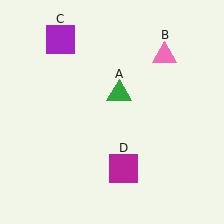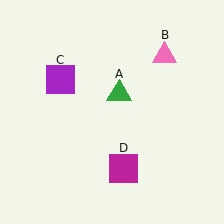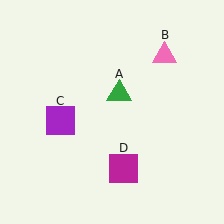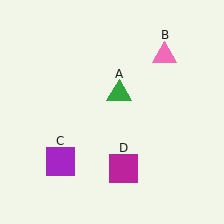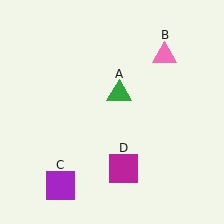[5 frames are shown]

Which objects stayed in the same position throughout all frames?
Green triangle (object A) and pink triangle (object B) and magenta square (object D) remained stationary.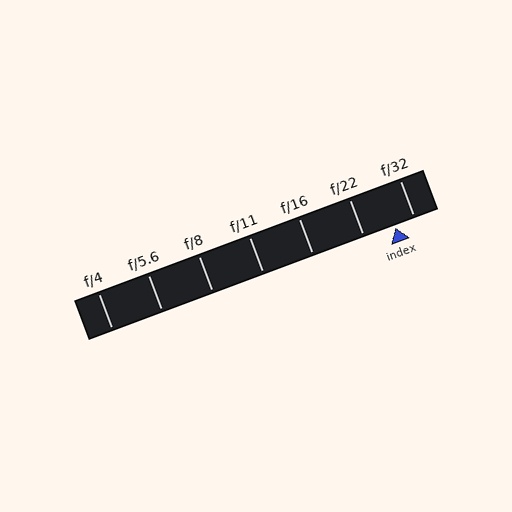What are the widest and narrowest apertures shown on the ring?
The widest aperture shown is f/4 and the narrowest is f/32.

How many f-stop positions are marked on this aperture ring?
There are 7 f-stop positions marked.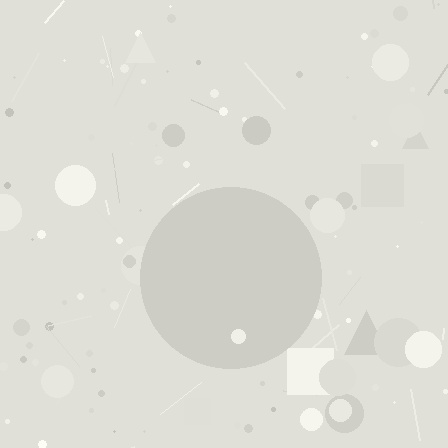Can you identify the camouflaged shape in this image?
The camouflaged shape is a circle.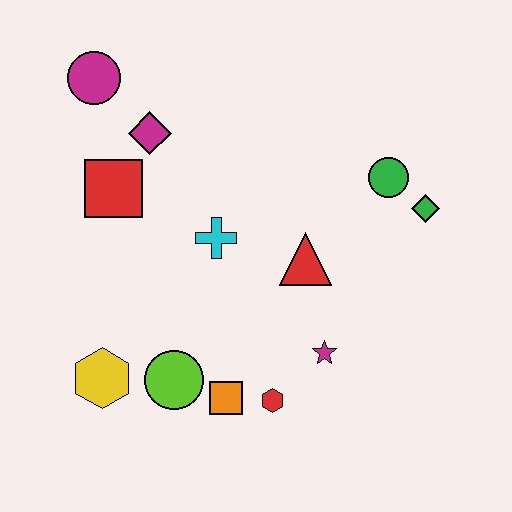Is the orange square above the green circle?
No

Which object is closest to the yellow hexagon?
The lime circle is closest to the yellow hexagon.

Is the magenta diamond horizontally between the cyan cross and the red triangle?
No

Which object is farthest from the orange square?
The magenta circle is farthest from the orange square.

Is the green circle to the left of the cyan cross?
No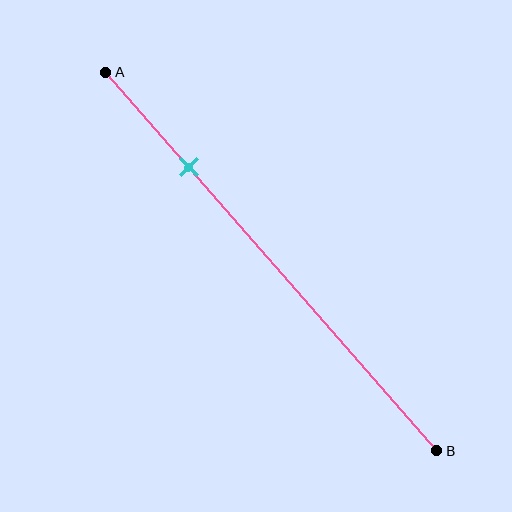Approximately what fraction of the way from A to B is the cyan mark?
The cyan mark is approximately 25% of the way from A to B.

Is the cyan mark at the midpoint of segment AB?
No, the mark is at about 25% from A, not at the 50% midpoint.